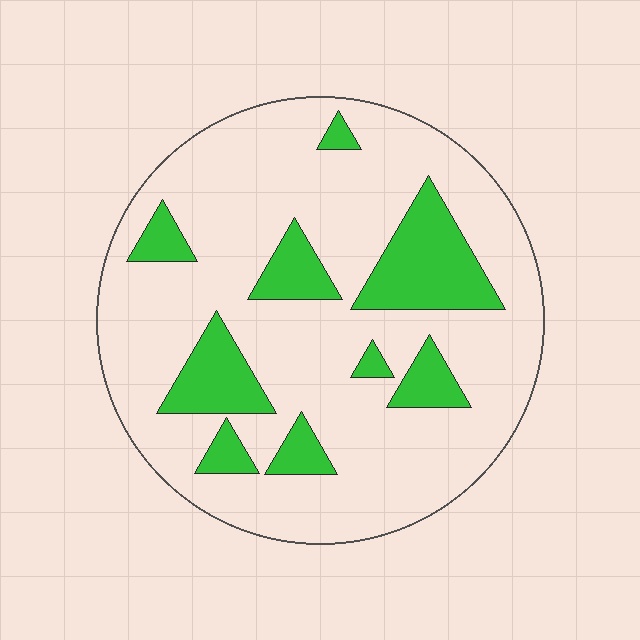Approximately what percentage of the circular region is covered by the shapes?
Approximately 20%.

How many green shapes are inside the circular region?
9.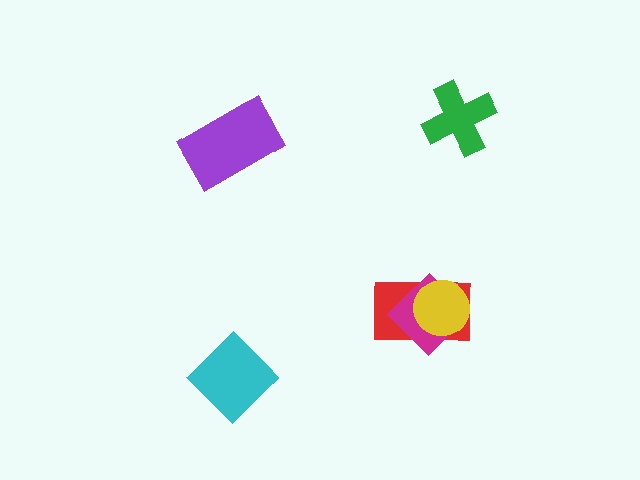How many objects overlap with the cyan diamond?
0 objects overlap with the cyan diamond.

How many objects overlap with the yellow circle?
2 objects overlap with the yellow circle.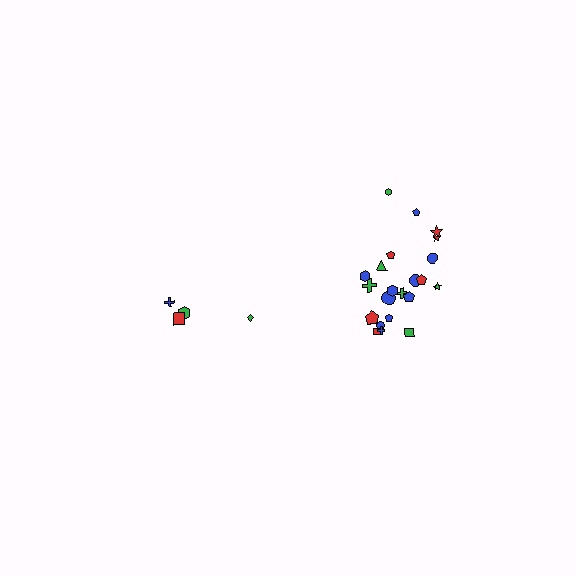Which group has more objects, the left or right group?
The right group.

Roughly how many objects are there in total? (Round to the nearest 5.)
Roughly 25 objects in total.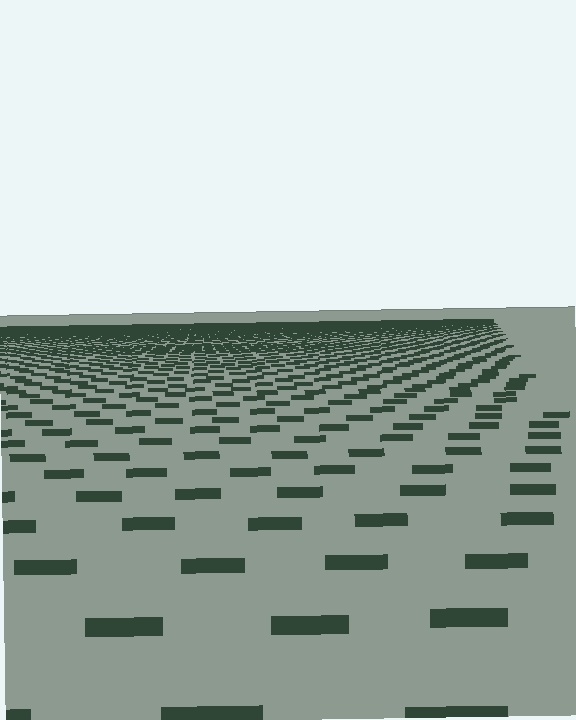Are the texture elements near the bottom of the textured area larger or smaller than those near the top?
Larger. Near the bottom, elements are closer to the viewer and appear at a bigger on-screen size.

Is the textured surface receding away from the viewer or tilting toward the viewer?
The surface is receding away from the viewer. Texture elements get smaller and denser toward the top.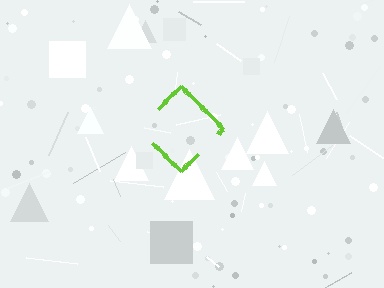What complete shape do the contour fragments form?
The contour fragments form a diamond.